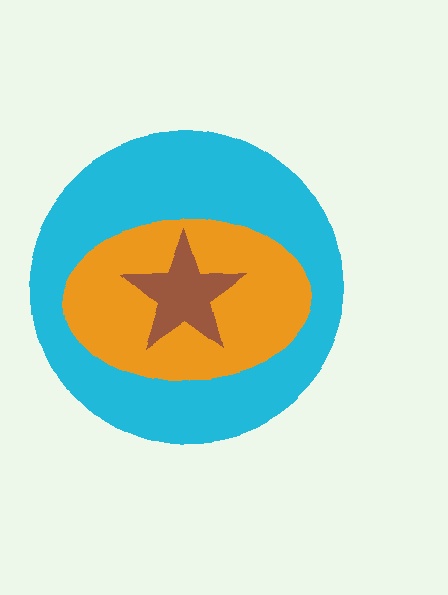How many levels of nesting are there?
3.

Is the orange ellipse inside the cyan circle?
Yes.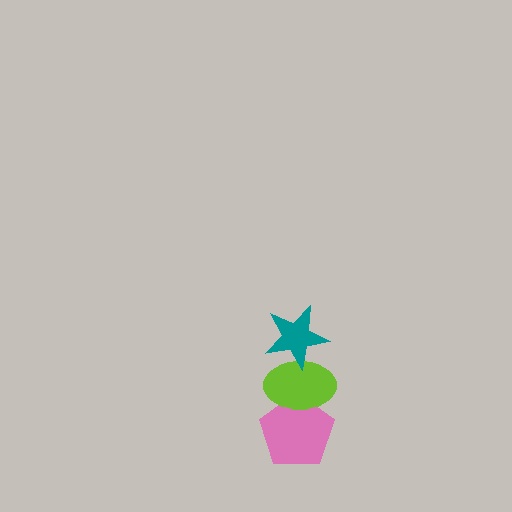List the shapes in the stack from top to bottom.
From top to bottom: the teal star, the lime ellipse, the pink pentagon.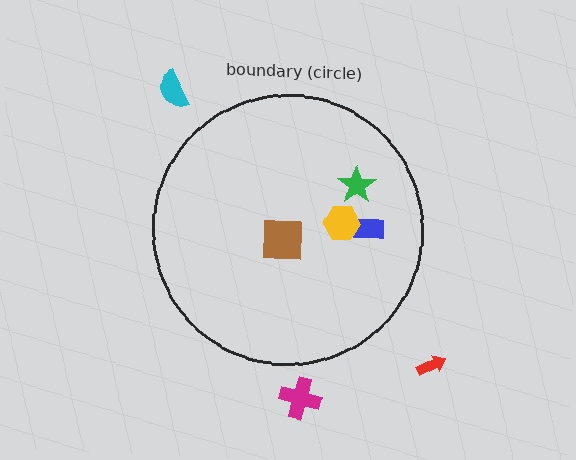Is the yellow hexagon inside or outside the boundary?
Inside.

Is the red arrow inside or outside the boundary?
Outside.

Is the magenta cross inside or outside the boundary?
Outside.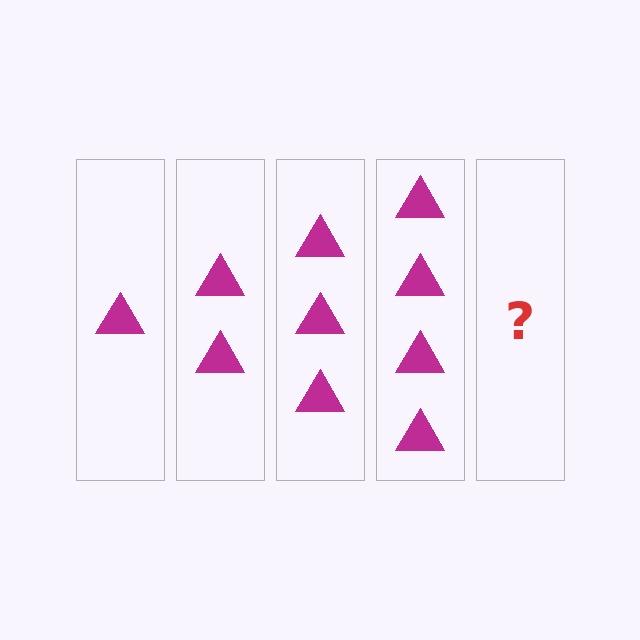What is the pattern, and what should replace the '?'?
The pattern is that each step adds one more triangle. The '?' should be 5 triangles.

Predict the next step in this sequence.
The next step is 5 triangles.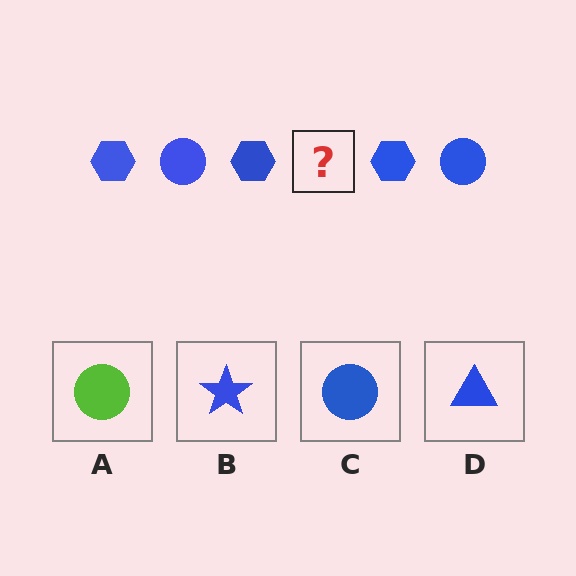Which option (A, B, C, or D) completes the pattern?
C.